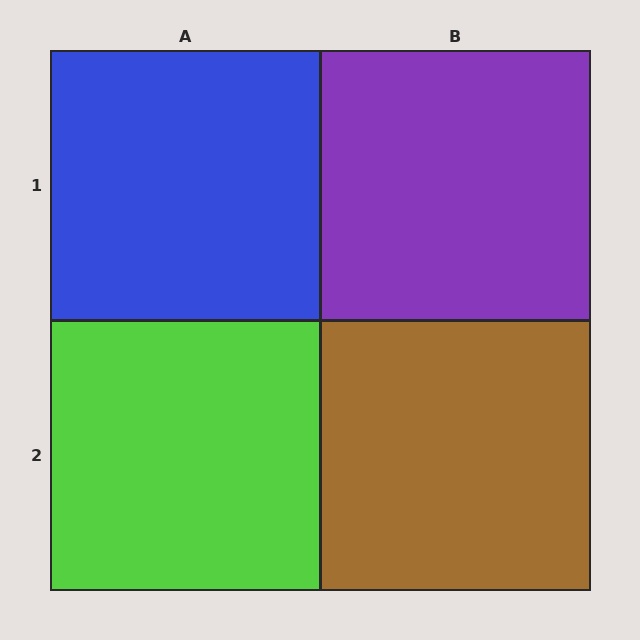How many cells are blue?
1 cell is blue.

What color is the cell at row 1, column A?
Blue.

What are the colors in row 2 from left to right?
Lime, brown.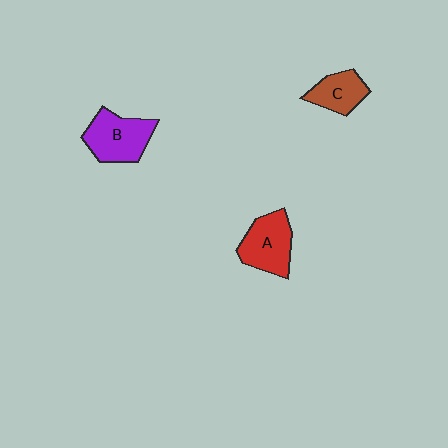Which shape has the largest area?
Shape B (purple).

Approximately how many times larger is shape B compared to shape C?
Approximately 1.5 times.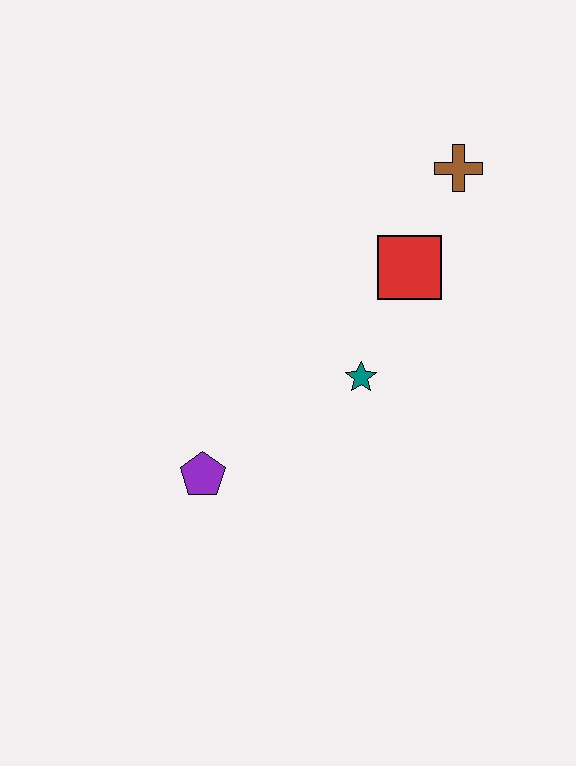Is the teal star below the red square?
Yes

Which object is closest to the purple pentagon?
The teal star is closest to the purple pentagon.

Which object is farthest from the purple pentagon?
The brown cross is farthest from the purple pentagon.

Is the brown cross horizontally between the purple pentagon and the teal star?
No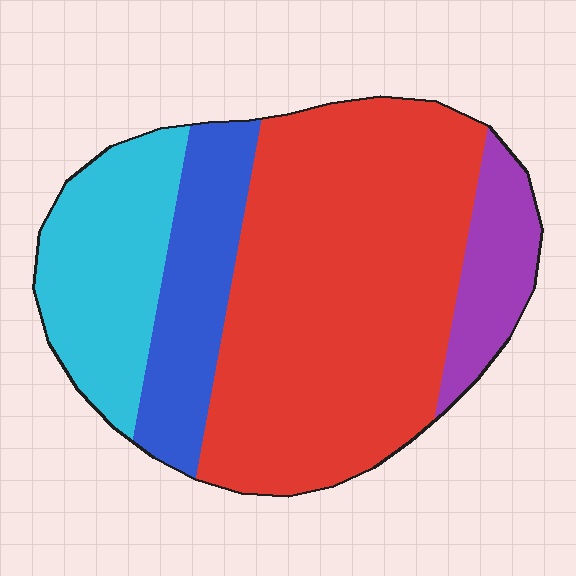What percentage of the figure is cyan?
Cyan covers 19% of the figure.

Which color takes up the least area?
Purple, at roughly 10%.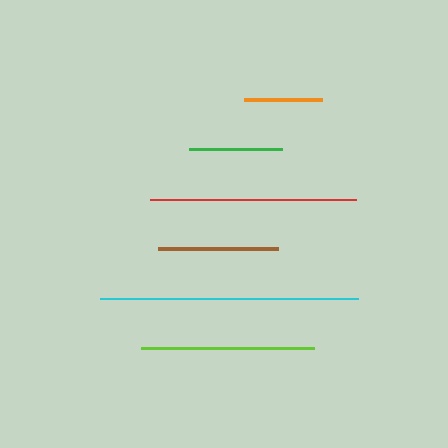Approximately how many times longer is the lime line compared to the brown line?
The lime line is approximately 1.5 times the length of the brown line.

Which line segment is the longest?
The cyan line is the longest at approximately 258 pixels.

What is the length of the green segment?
The green segment is approximately 93 pixels long.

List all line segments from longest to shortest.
From longest to shortest: cyan, red, lime, brown, green, orange.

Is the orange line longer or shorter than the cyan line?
The cyan line is longer than the orange line.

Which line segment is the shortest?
The orange line is the shortest at approximately 78 pixels.